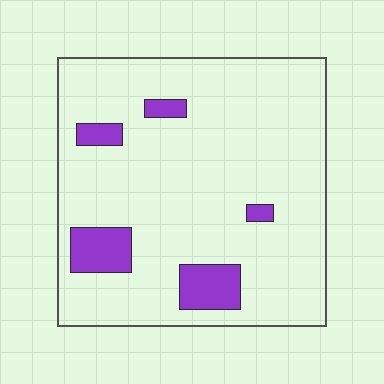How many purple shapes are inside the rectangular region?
5.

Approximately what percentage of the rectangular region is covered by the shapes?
Approximately 10%.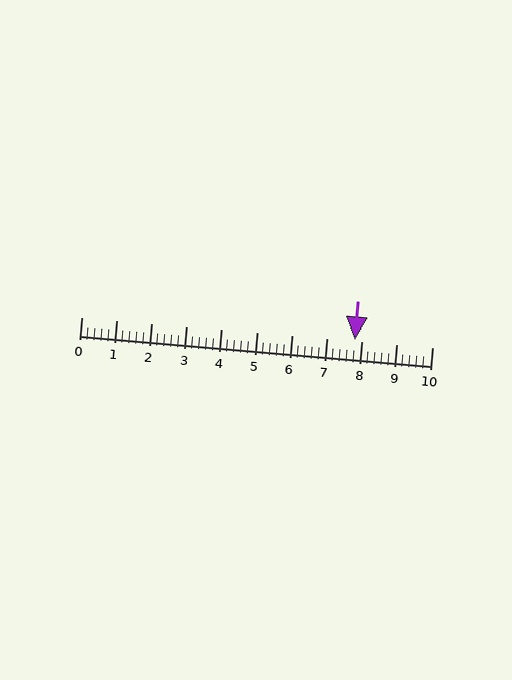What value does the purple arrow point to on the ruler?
The purple arrow points to approximately 7.8.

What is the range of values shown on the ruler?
The ruler shows values from 0 to 10.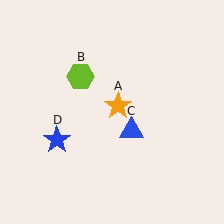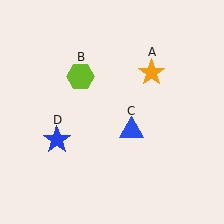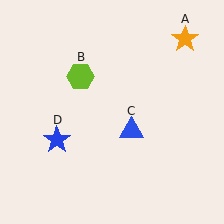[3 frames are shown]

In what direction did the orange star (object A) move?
The orange star (object A) moved up and to the right.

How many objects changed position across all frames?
1 object changed position: orange star (object A).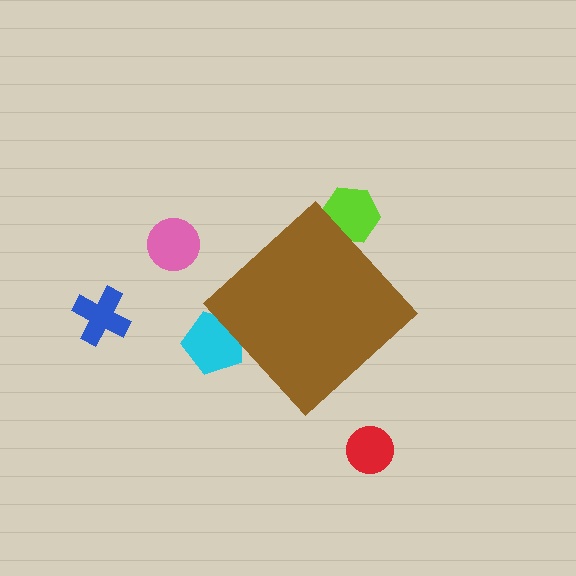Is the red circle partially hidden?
No, the red circle is fully visible.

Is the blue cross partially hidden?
No, the blue cross is fully visible.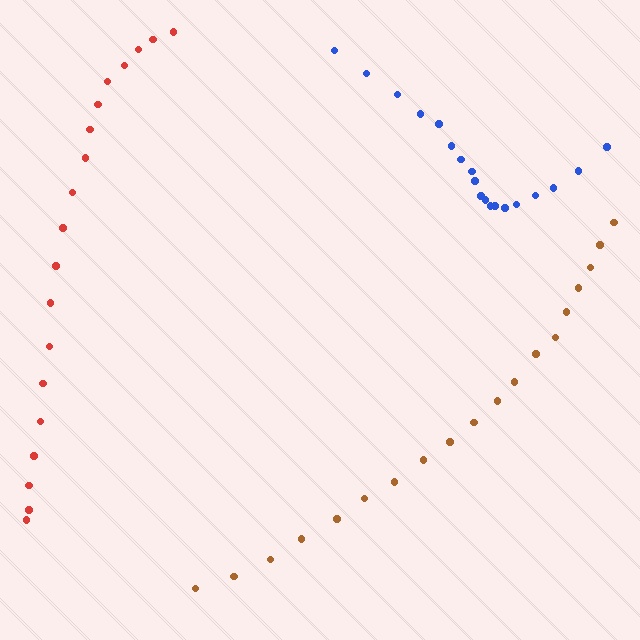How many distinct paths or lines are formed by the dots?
There are 3 distinct paths.